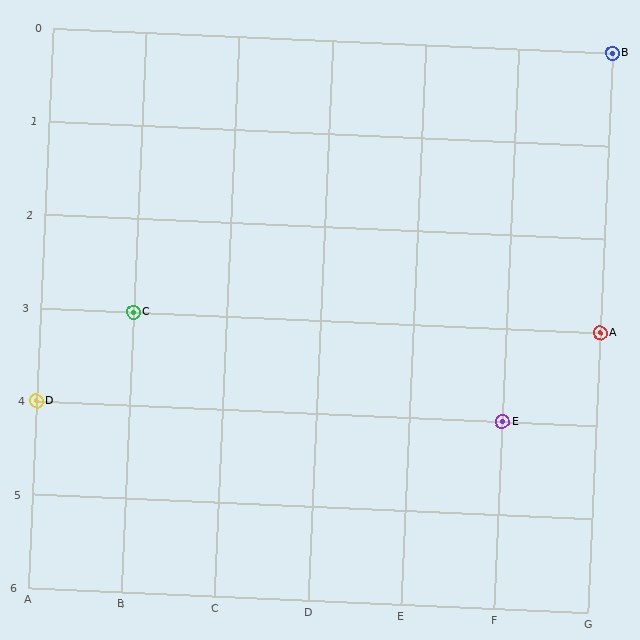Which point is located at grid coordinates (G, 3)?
Point A is at (G, 3).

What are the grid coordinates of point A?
Point A is at grid coordinates (G, 3).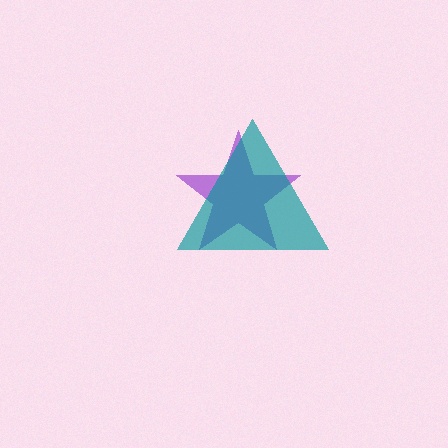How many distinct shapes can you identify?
There are 2 distinct shapes: a purple star, a teal triangle.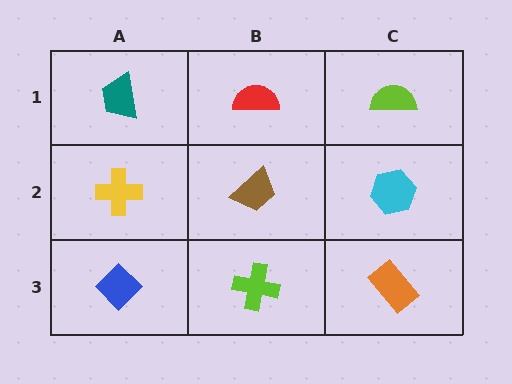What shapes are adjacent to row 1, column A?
A yellow cross (row 2, column A), a red semicircle (row 1, column B).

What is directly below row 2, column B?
A lime cross.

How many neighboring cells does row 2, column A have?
3.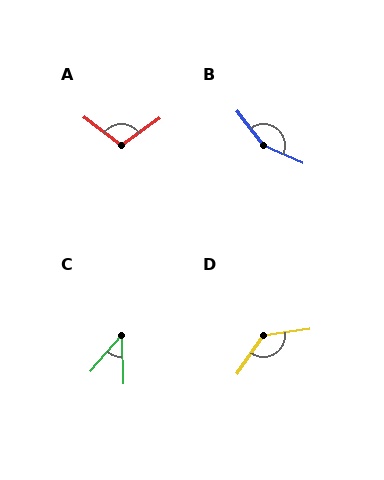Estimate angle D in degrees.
Approximately 133 degrees.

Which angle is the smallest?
C, at approximately 43 degrees.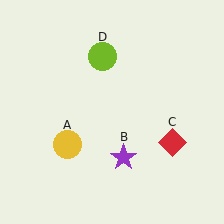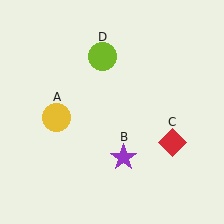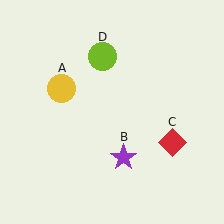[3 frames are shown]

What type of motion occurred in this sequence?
The yellow circle (object A) rotated clockwise around the center of the scene.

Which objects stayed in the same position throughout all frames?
Purple star (object B) and red diamond (object C) and lime circle (object D) remained stationary.